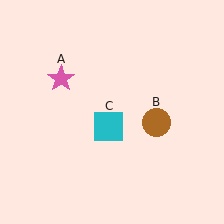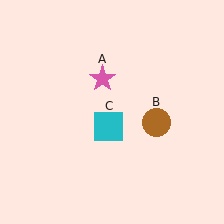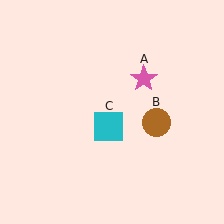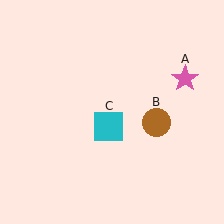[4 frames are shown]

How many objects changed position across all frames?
1 object changed position: pink star (object A).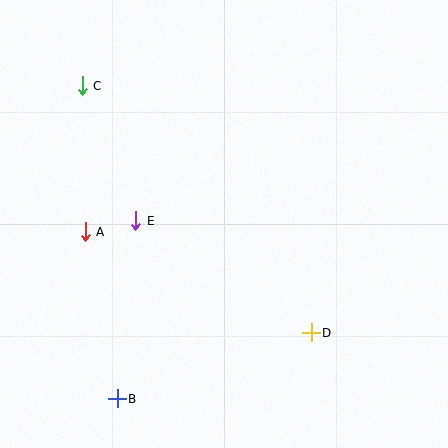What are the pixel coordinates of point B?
Point B is at (117, 399).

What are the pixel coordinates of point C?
Point C is at (82, 86).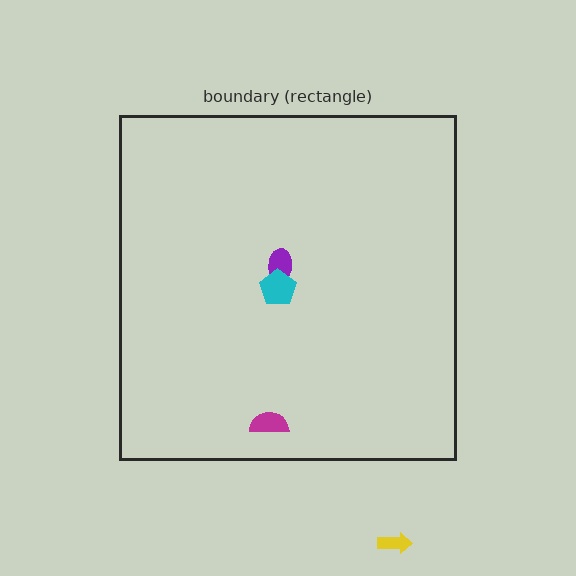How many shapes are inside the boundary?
3 inside, 1 outside.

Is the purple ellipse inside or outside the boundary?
Inside.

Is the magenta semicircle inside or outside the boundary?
Inside.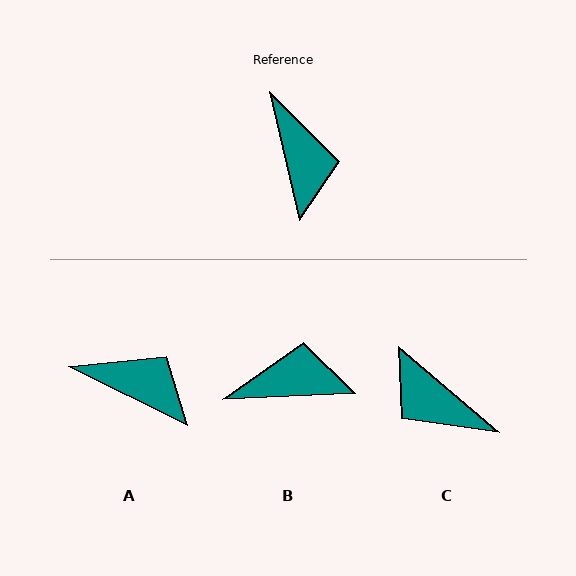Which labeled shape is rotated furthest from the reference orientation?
C, about 144 degrees away.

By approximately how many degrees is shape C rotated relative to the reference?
Approximately 144 degrees clockwise.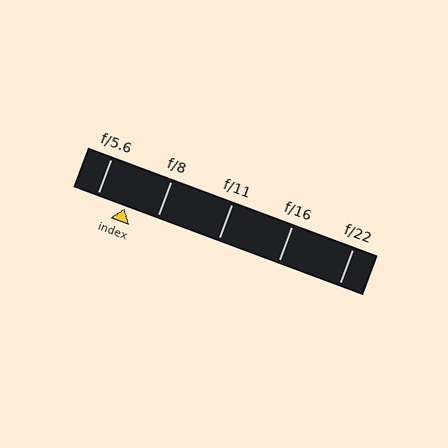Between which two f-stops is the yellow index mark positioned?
The index mark is between f/5.6 and f/8.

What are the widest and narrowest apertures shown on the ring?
The widest aperture shown is f/5.6 and the narrowest is f/22.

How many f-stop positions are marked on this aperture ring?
There are 5 f-stop positions marked.